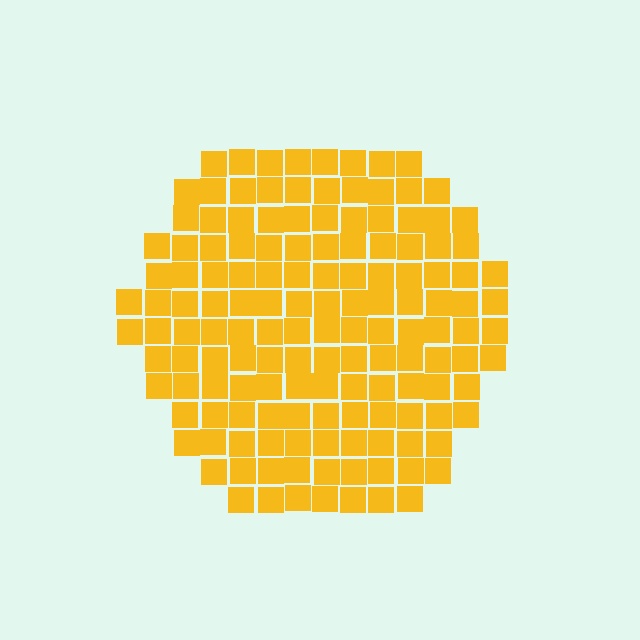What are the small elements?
The small elements are squares.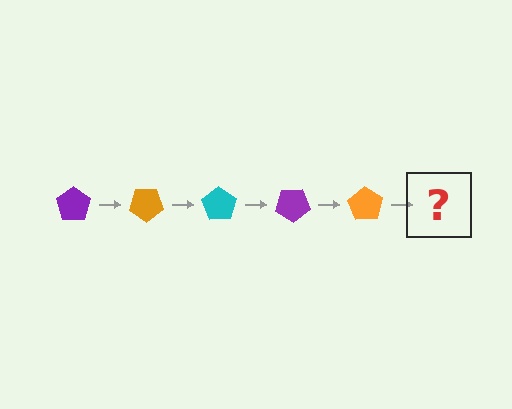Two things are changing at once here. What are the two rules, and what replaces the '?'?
The two rules are that it rotates 35 degrees each step and the color cycles through purple, orange, and cyan. The '?' should be a cyan pentagon, rotated 175 degrees from the start.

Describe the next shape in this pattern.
It should be a cyan pentagon, rotated 175 degrees from the start.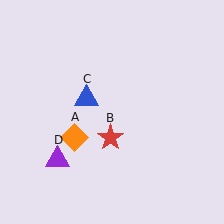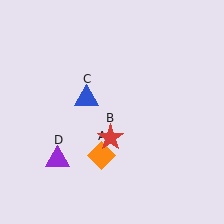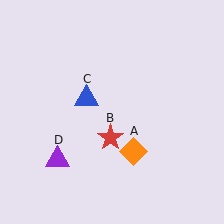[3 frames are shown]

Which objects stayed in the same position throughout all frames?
Red star (object B) and blue triangle (object C) and purple triangle (object D) remained stationary.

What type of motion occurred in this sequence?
The orange diamond (object A) rotated counterclockwise around the center of the scene.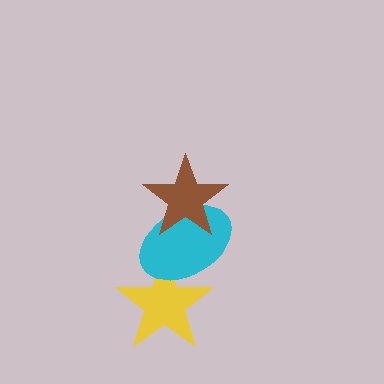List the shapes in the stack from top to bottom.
From top to bottom: the brown star, the cyan ellipse, the yellow star.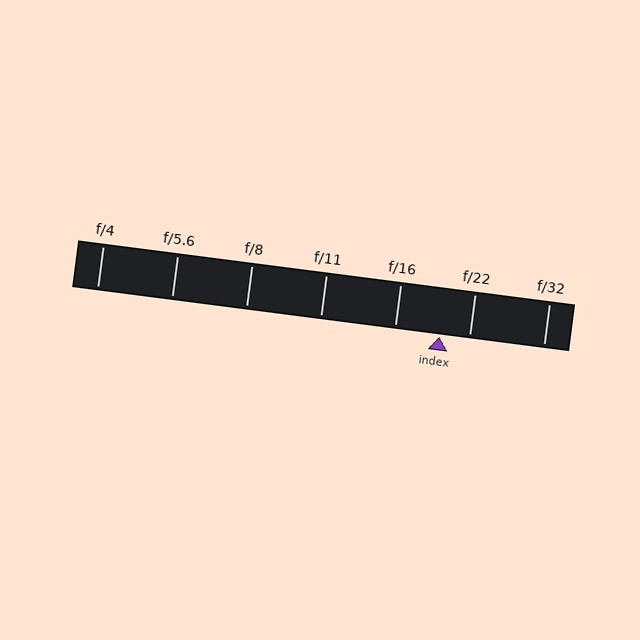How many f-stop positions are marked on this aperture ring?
There are 7 f-stop positions marked.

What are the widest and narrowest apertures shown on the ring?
The widest aperture shown is f/4 and the narrowest is f/32.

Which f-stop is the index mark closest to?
The index mark is closest to f/22.